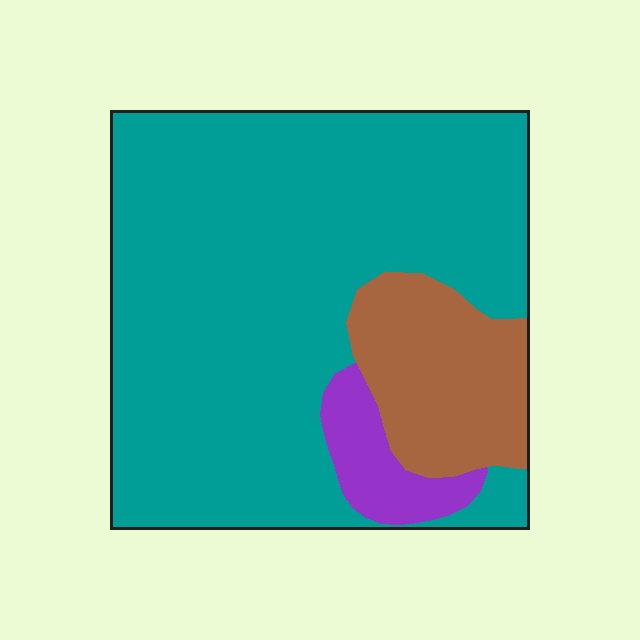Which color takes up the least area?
Purple, at roughly 5%.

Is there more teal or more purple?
Teal.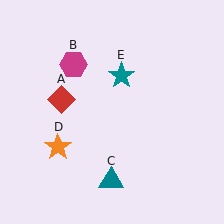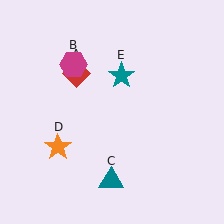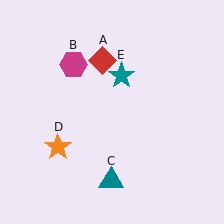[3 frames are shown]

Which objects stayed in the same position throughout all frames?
Magenta hexagon (object B) and teal triangle (object C) and orange star (object D) and teal star (object E) remained stationary.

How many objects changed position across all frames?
1 object changed position: red diamond (object A).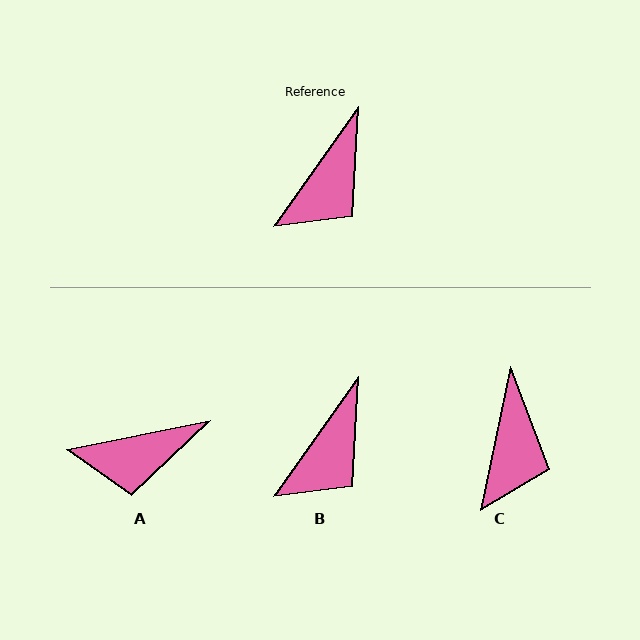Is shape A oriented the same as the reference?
No, it is off by about 43 degrees.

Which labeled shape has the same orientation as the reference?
B.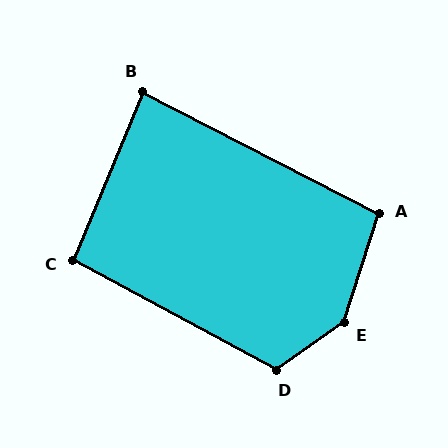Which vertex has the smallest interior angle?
B, at approximately 85 degrees.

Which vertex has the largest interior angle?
E, at approximately 143 degrees.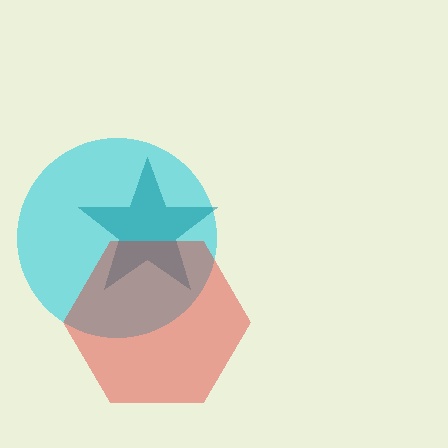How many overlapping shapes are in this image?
There are 3 overlapping shapes in the image.